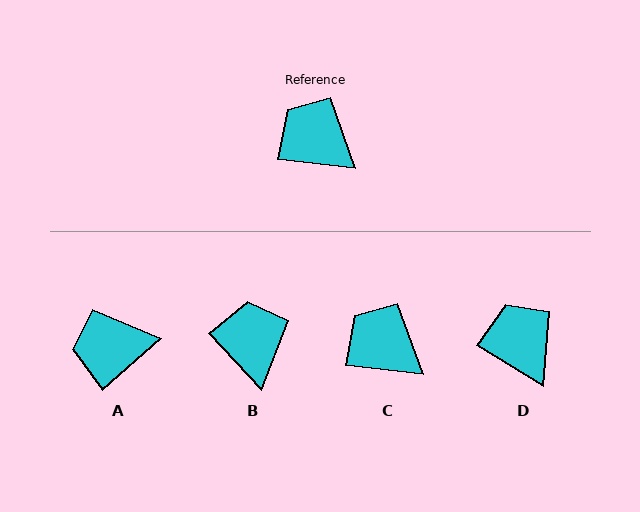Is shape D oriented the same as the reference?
No, it is off by about 25 degrees.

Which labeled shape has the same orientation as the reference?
C.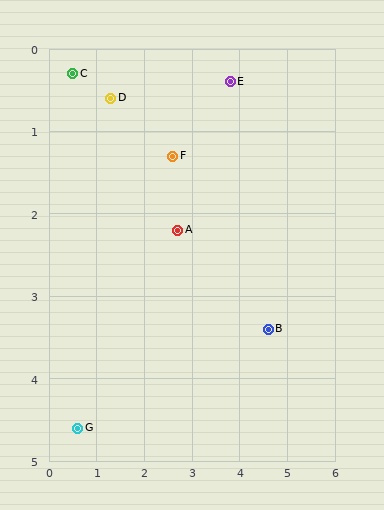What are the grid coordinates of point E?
Point E is at approximately (3.8, 0.4).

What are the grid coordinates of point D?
Point D is at approximately (1.3, 0.6).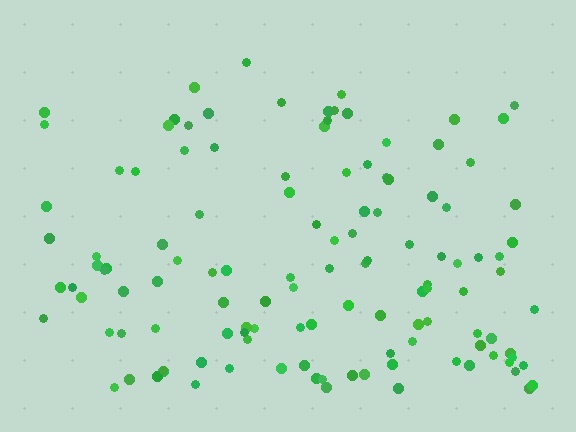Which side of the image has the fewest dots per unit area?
The top.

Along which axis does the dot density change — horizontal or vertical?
Vertical.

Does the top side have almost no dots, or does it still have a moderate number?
Still a moderate number, just noticeably fewer than the bottom.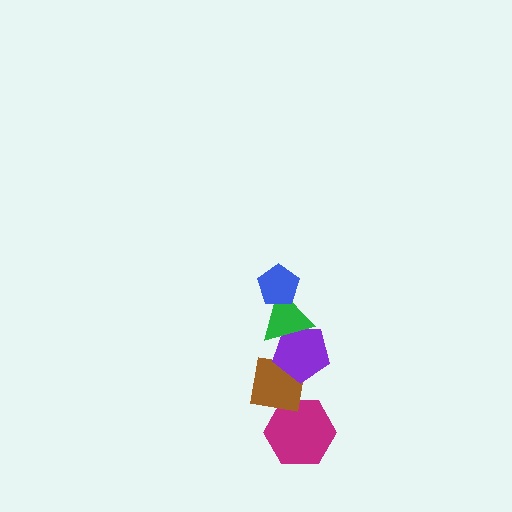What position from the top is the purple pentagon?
The purple pentagon is 3rd from the top.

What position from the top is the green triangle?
The green triangle is 2nd from the top.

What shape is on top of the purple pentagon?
The green triangle is on top of the purple pentagon.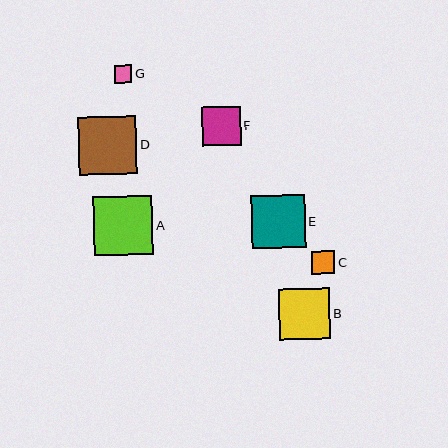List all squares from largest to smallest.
From largest to smallest: A, D, E, B, F, C, G.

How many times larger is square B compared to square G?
Square B is approximately 2.9 times the size of square G.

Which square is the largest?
Square A is the largest with a size of approximately 60 pixels.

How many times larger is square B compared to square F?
Square B is approximately 1.3 times the size of square F.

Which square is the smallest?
Square G is the smallest with a size of approximately 18 pixels.